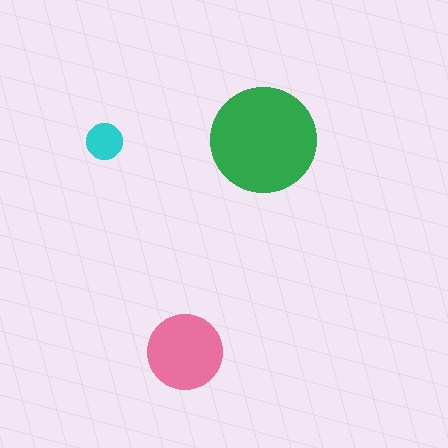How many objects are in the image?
There are 3 objects in the image.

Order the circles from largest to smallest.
the green one, the pink one, the cyan one.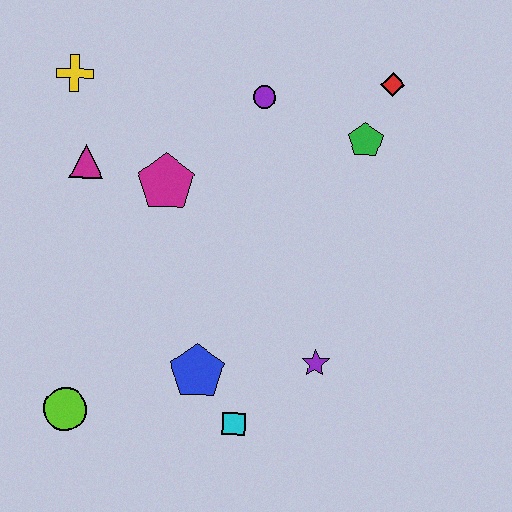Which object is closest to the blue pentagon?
The cyan square is closest to the blue pentagon.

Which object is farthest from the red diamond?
The lime circle is farthest from the red diamond.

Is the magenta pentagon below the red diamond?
Yes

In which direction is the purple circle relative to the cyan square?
The purple circle is above the cyan square.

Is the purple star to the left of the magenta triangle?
No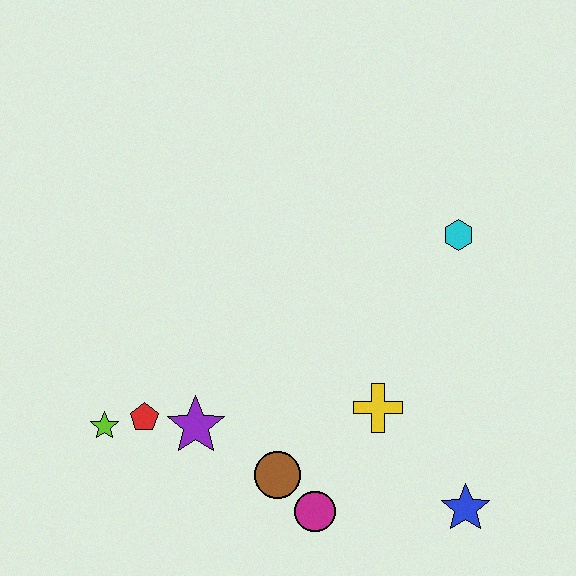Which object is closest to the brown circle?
The magenta circle is closest to the brown circle.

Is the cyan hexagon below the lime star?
No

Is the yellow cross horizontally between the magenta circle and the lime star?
No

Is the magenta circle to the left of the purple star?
No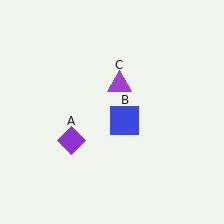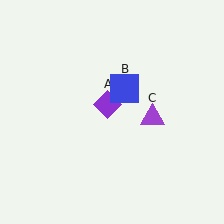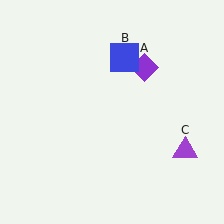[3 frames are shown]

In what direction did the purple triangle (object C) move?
The purple triangle (object C) moved down and to the right.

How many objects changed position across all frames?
3 objects changed position: purple diamond (object A), blue square (object B), purple triangle (object C).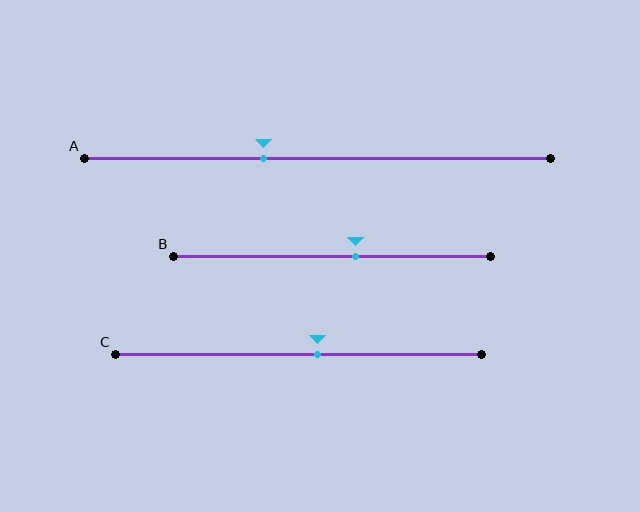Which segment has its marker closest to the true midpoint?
Segment C has its marker closest to the true midpoint.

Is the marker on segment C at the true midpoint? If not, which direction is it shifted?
No, the marker on segment C is shifted to the right by about 5% of the segment length.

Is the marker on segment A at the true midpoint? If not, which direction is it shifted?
No, the marker on segment A is shifted to the left by about 12% of the segment length.